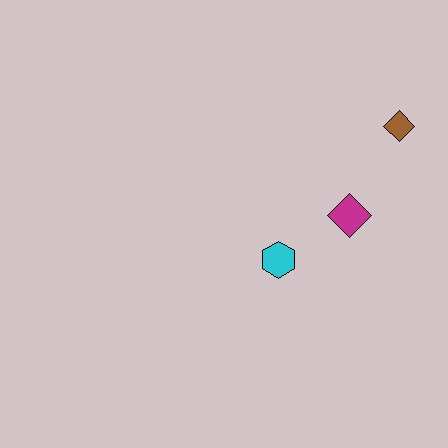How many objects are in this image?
There are 3 objects.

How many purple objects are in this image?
There are no purple objects.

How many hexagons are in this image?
There is 1 hexagon.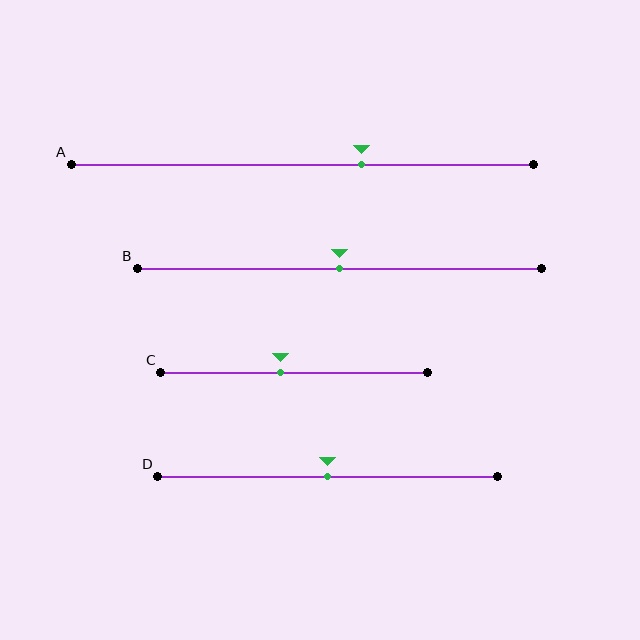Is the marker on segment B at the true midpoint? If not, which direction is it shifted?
Yes, the marker on segment B is at the true midpoint.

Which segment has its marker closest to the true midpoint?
Segment B has its marker closest to the true midpoint.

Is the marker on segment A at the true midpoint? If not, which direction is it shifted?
No, the marker on segment A is shifted to the right by about 13% of the segment length.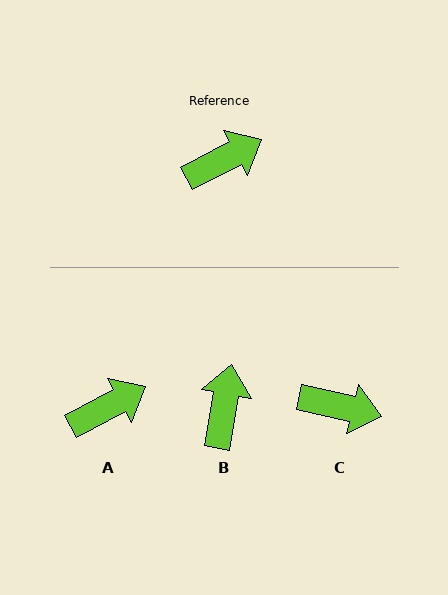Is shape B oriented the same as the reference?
No, it is off by about 52 degrees.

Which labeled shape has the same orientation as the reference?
A.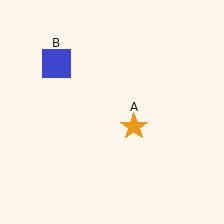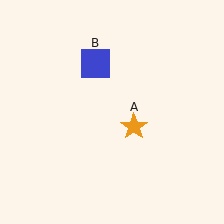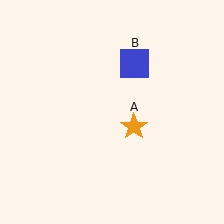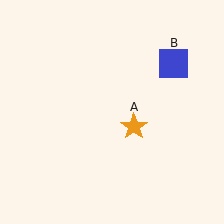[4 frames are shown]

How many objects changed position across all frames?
1 object changed position: blue square (object B).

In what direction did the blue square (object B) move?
The blue square (object B) moved right.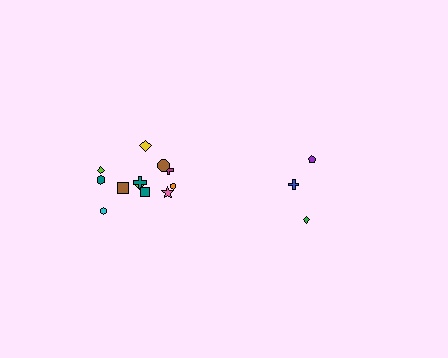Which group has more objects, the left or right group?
The left group.